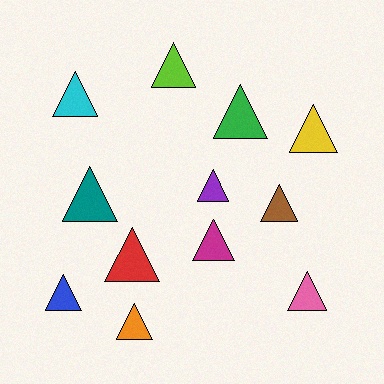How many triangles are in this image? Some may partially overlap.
There are 12 triangles.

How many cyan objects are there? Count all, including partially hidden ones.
There is 1 cyan object.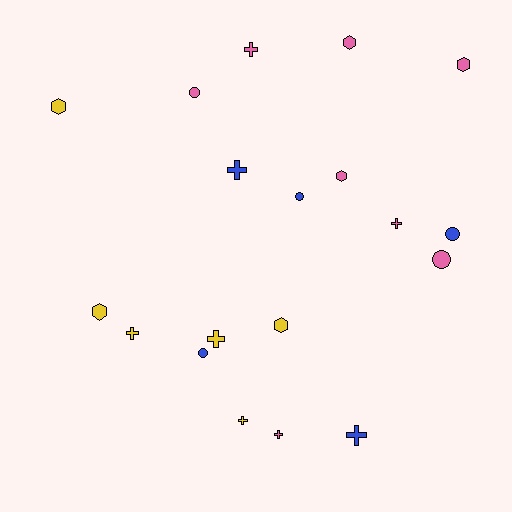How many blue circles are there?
There are 3 blue circles.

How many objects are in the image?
There are 19 objects.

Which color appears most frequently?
Pink, with 8 objects.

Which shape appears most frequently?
Cross, with 8 objects.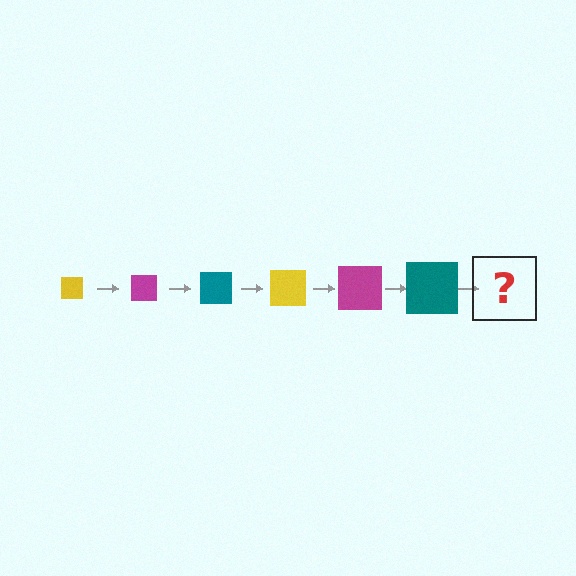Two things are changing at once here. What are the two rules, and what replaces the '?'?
The two rules are that the square grows larger each step and the color cycles through yellow, magenta, and teal. The '?' should be a yellow square, larger than the previous one.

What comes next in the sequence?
The next element should be a yellow square, larger than the previous one.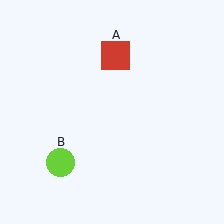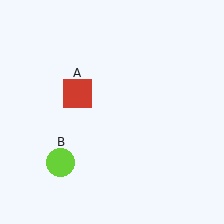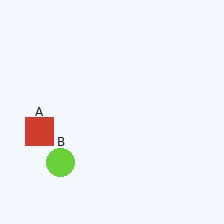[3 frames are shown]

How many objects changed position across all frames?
1 object changed position: red square (object A).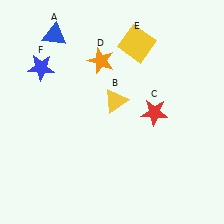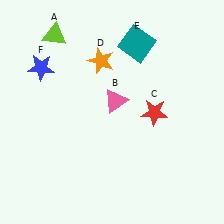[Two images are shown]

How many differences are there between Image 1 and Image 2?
There are 3 differences between the two images.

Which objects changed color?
A changed from blue to lime. B changed from yellow to pink. E changed from yellow to teal.